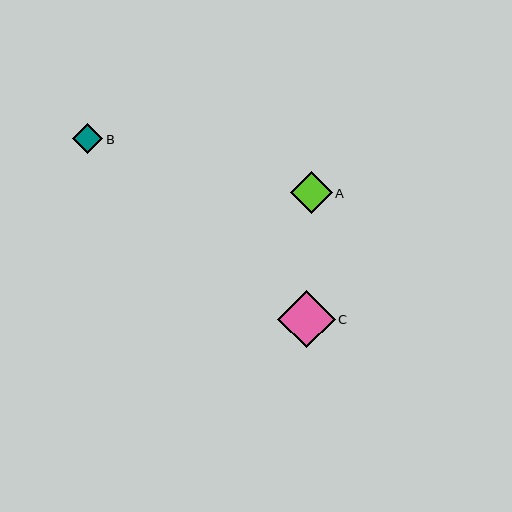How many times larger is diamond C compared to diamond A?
Diamond C is approximately 1.4 times the size of diamond A.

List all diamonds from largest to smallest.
From largest to smallest: C, A, B.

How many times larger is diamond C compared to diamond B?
Diamond C is approximately 1.9 times the size of diamond B.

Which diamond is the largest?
Diamond C is the largest with a size of approximately 57 pixels.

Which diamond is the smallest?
Diamond B is the smallest with a size of approximately 30 pixels.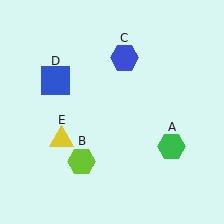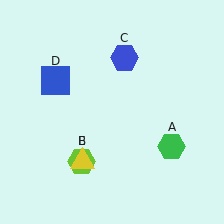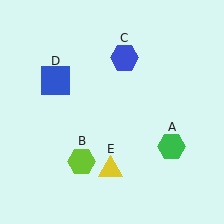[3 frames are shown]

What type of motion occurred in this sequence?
The yellow triangle (object E) rotated counterclockwise around the center of the scene.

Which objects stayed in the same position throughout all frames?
Green hexagon (object A) and lime hexagon (object B) and blue hexagon (object C) and blue square (object D) remained stationary.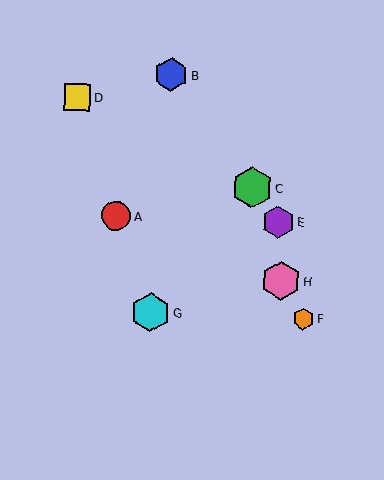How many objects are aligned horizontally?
2 objects (F, G) are aligned horizontally.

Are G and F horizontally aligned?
Yes, both are at y≈312.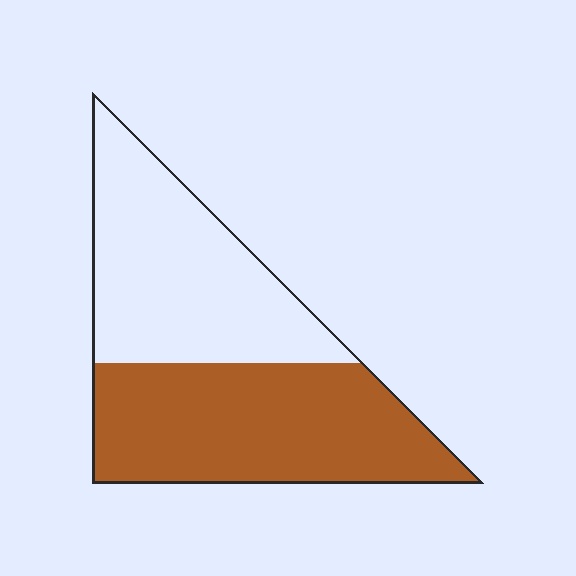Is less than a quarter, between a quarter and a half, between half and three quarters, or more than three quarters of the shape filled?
Between half and three quarters.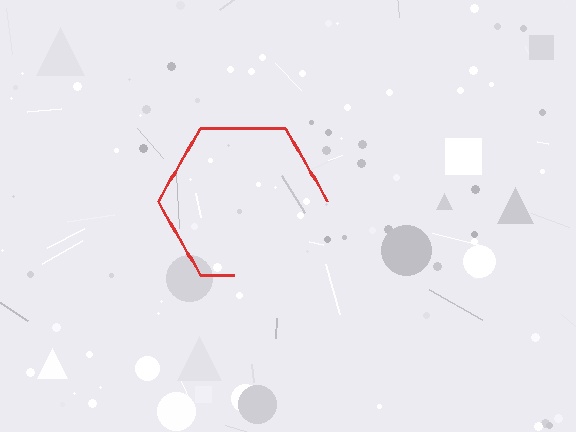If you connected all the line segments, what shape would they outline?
They would outline a hexagon.